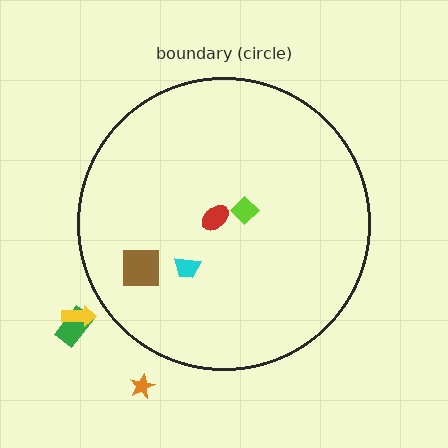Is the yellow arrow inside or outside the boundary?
Outside.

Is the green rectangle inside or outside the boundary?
Outside.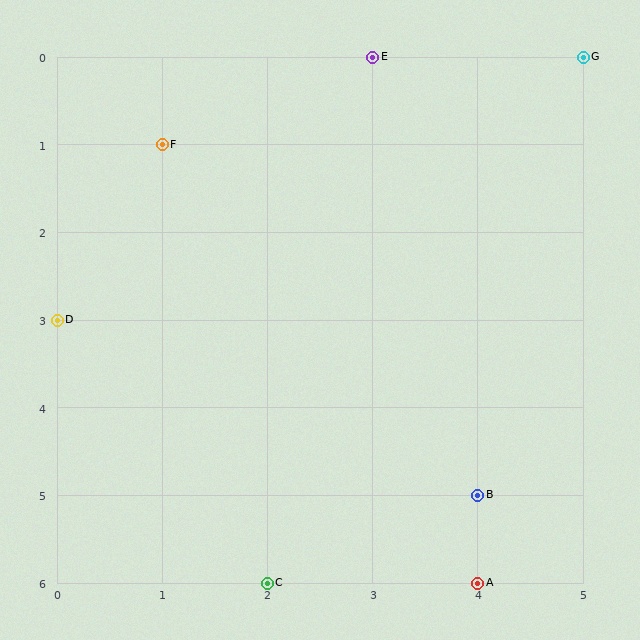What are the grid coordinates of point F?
Point F is at grid coordinates (1, 1).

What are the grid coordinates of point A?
Point A is at grid coordinates (4, 6).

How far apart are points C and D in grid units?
Points C and D are 2 columns and 3 rows apart (about 3.6 grid units diagonally).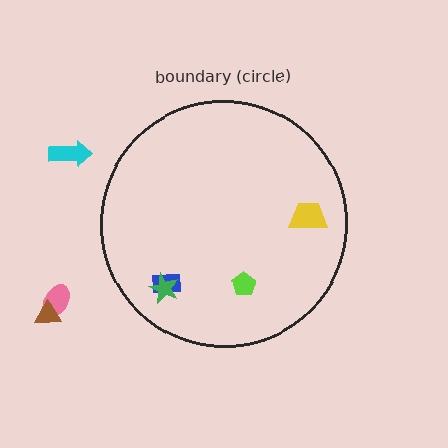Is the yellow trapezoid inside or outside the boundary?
Inside.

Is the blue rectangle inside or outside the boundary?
Inside.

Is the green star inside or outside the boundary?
Inside.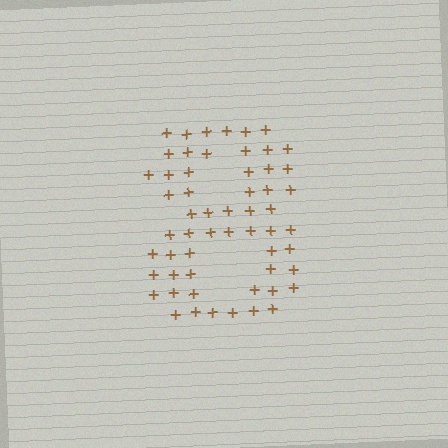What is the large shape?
The large shape is the digit 8.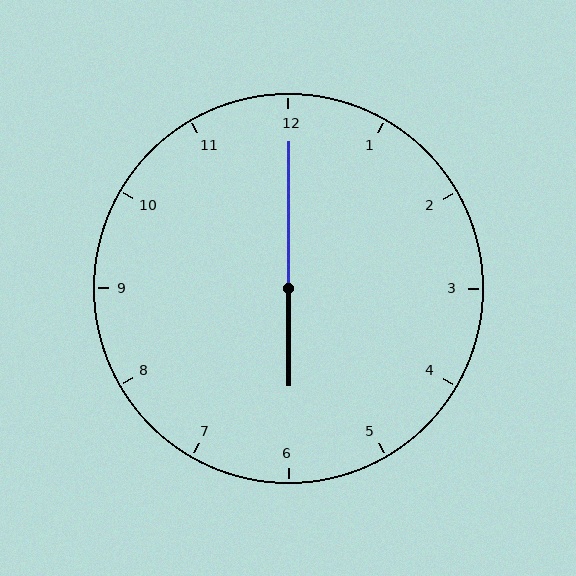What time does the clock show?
6:00.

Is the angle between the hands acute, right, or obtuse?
It is obtuse.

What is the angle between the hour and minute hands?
Approximately 180 degrees.